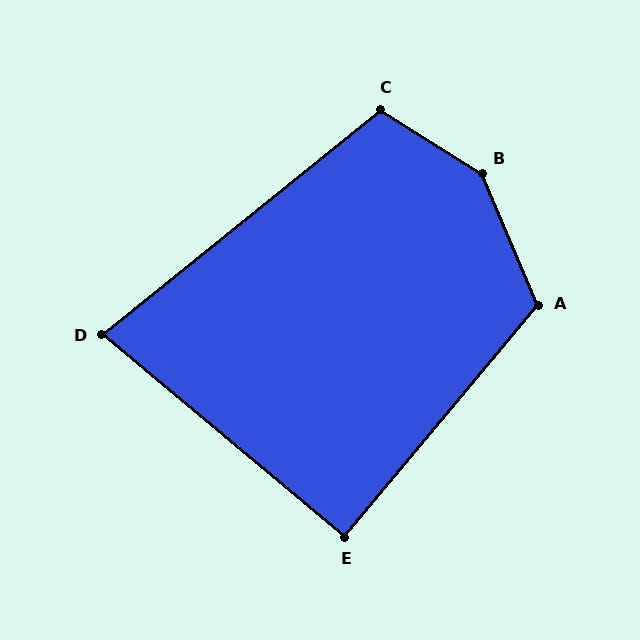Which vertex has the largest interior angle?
B, at approximately 145 degrees.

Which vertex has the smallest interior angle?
D, at approximately 79 degrees.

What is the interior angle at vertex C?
Approximately 109 degrees (obtuse).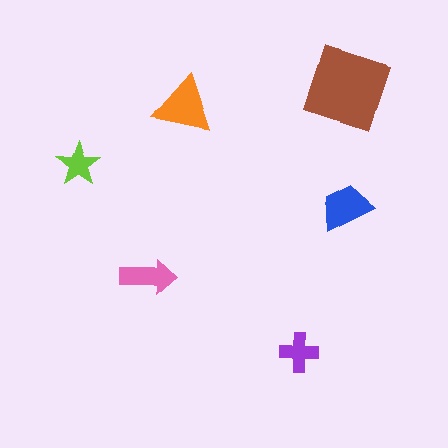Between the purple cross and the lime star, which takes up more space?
The purple cross.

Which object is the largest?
The brown diamond.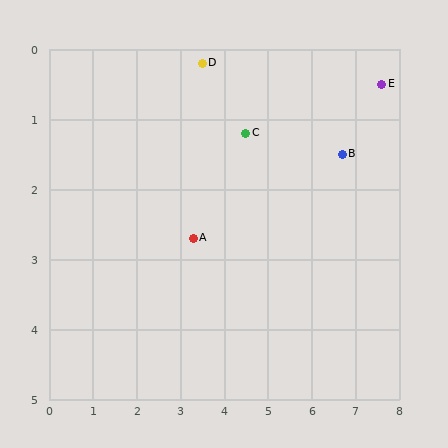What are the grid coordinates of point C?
Point C is at approximately (4.5, 1.2).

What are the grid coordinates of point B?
Point B is at approximately (6.7, 1.5).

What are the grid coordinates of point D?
Point D is at approximately (3.5, 0.2).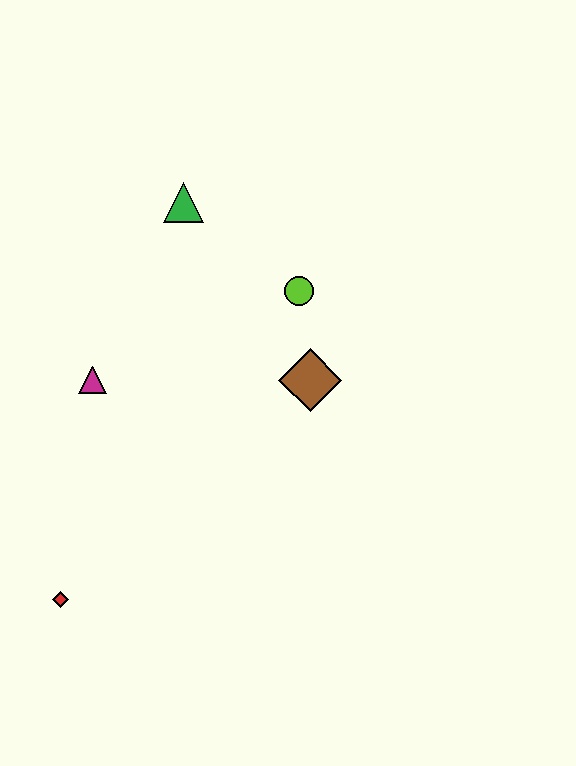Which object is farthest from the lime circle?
The red diamond is farthest from the lime circle.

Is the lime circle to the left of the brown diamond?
Yes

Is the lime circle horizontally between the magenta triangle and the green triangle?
No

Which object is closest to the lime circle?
The brown diamond is closest to the lime circle.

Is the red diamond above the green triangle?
No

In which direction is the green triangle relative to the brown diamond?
The green triangle is above the brown diamond.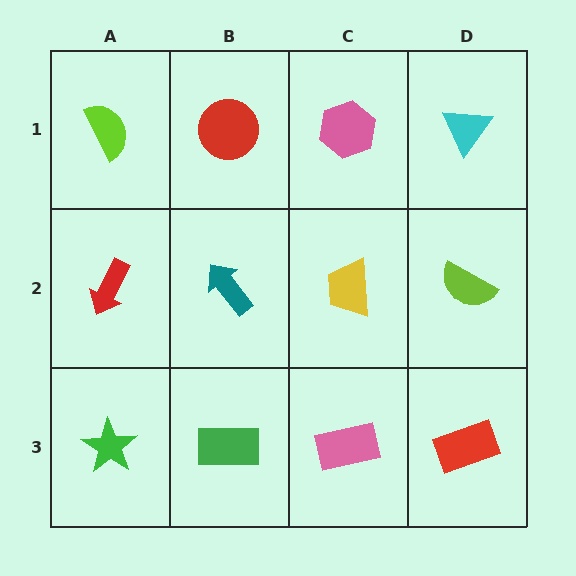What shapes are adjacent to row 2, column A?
A lime semicircle (row 1, column A), a green star (row 3, column A), a teal arrow (row 2, column B).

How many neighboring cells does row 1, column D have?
2.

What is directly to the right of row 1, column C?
A cyan triangle.